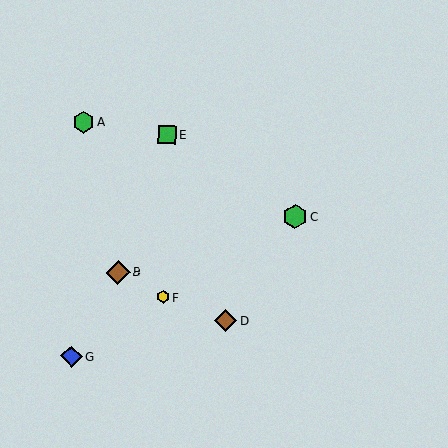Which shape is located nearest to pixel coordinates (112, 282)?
The brown diamond (labeled B) at (118, 272) is nearest to that location.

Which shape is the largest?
The green hexagon (labeled C) is the largest.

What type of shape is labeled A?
Shape A is a green hexagon.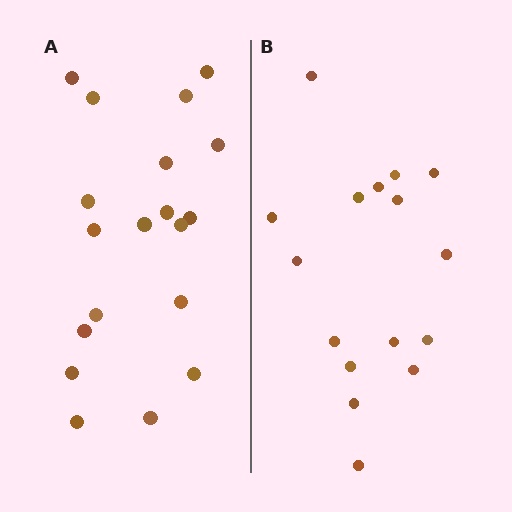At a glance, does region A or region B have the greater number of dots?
Region A (the left region) has more dots.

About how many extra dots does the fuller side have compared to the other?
Region A has just a few more — roughly 2 or 3 more dots than region B.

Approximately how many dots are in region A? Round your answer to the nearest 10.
About 20 dots. (The exact count is 19, which rounds to 20.)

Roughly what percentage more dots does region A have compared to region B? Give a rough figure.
About 20% more.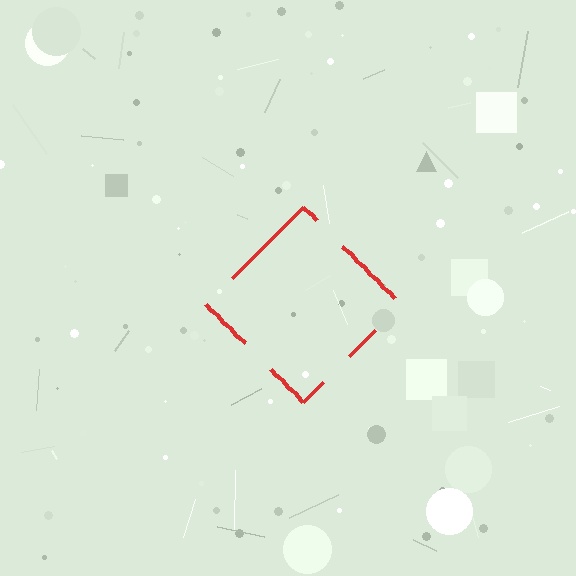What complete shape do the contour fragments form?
The contour fragments form a diamond.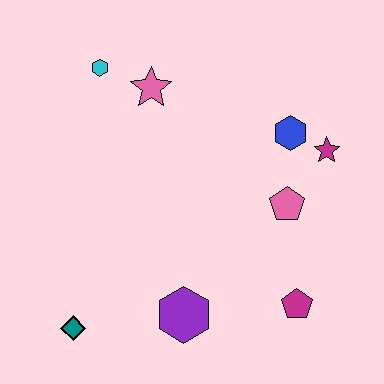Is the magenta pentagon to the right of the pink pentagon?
Yes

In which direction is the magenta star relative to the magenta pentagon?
The magenta star is above the magenta pentagon.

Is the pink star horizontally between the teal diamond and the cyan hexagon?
No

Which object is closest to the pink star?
The cyan hexagon is closest to the pink star.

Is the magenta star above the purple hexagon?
Yes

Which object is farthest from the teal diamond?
The magenta star is farthest from the teal diamond.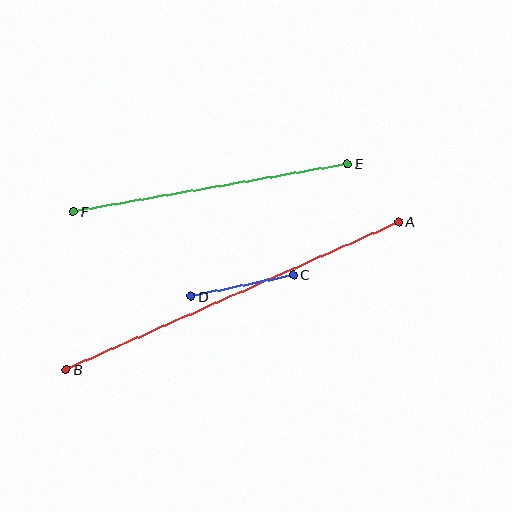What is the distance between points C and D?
The distance is approximately 105 pixels.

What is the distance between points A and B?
The distance is approximately 364 pixels.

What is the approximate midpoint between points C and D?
The midpoint is at approximately (242, 286) pixels.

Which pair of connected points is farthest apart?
Points A and B are farthest apart.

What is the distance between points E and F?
The distance is approximately 278 pixels.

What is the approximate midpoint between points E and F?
The midpoint is at approximately (210, 188) pixels.